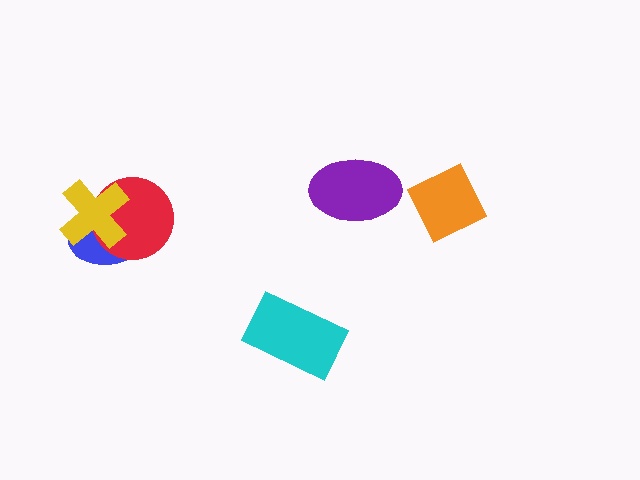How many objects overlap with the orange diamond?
0 objects overlap with the orange diamond.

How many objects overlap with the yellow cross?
2 objects overlap with the yellow cross.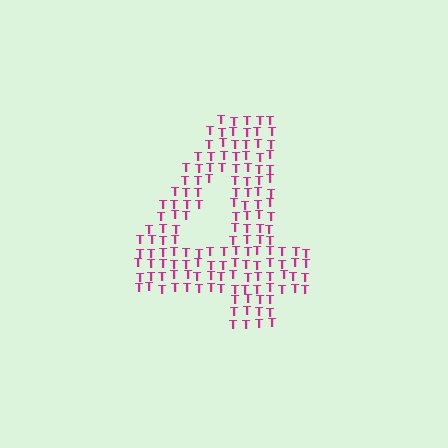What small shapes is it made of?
It is made of small letter T's.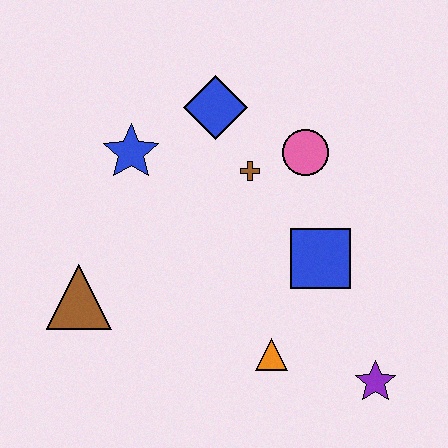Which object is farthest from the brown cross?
The purple star is farthest from the brown cross.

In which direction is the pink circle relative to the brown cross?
The pink circle is to the right of the brown cross.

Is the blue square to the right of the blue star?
Yes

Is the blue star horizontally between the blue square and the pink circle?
No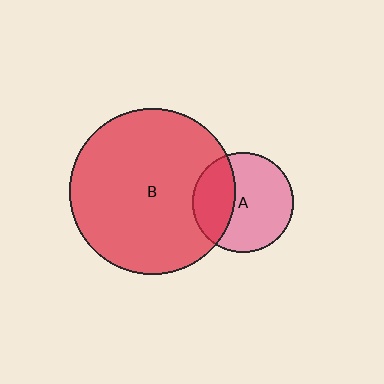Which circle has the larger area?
Circle B (red).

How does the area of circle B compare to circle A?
Approximately 2.7 times.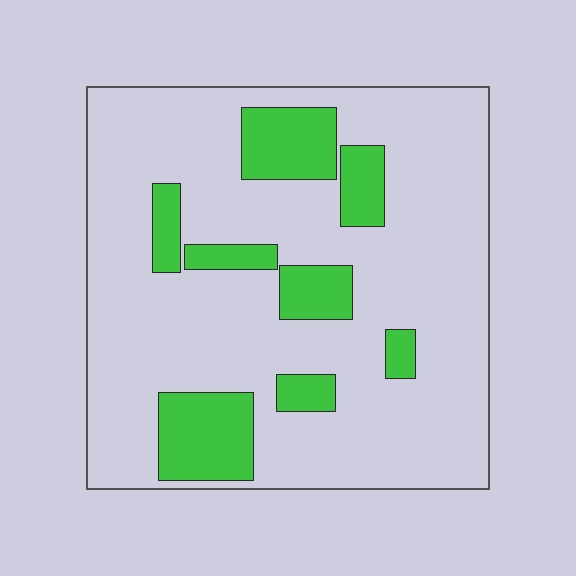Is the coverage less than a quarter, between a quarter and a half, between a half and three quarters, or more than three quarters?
Less than a quarter.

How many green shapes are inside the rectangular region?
8.